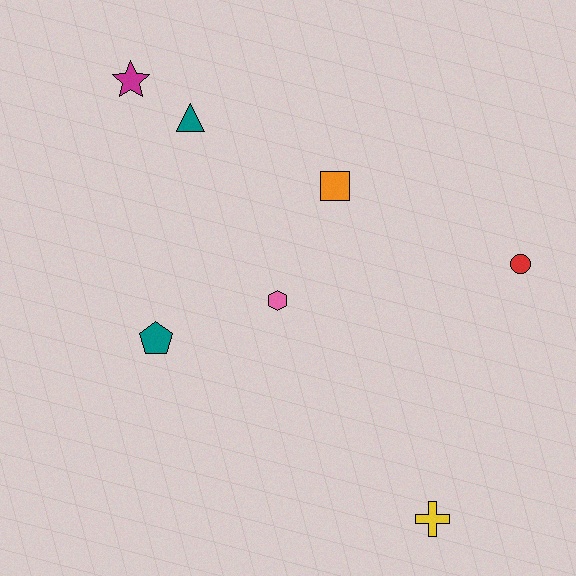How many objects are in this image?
There are 7 objects.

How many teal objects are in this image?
There are 2 teal objects.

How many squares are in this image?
There is 1 square.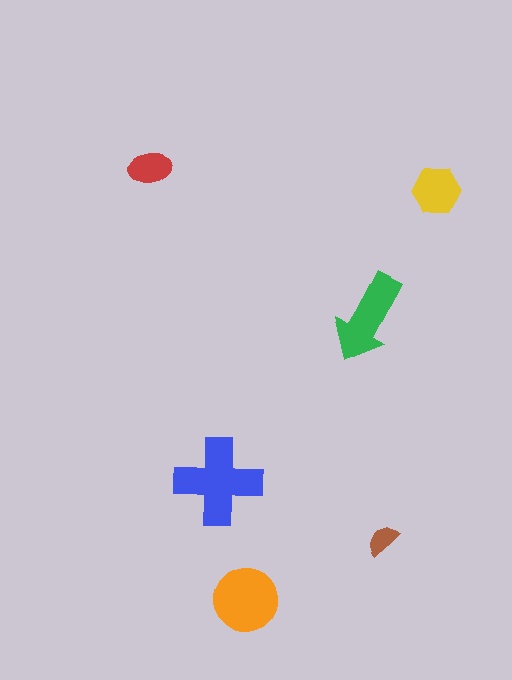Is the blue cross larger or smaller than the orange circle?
Larger.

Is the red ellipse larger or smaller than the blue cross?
Smaller.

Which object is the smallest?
The brown semicircle.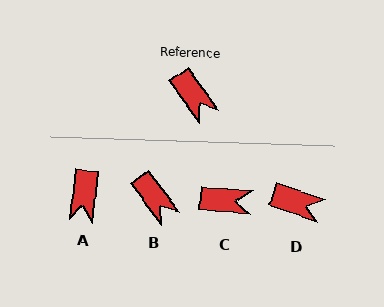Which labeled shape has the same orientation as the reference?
B.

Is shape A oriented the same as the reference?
No, it is off by about 42 degrees.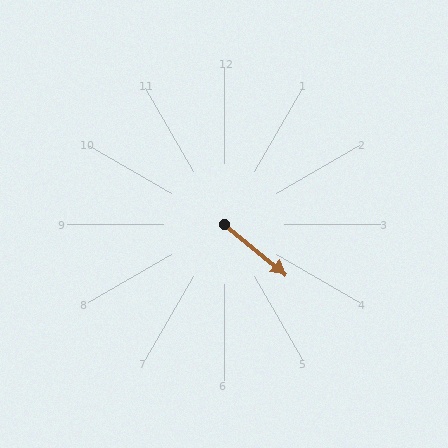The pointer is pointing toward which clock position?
Roughly 4 o'clock.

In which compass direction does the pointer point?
Southeast.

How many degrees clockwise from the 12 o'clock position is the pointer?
Approximately 130 degrees.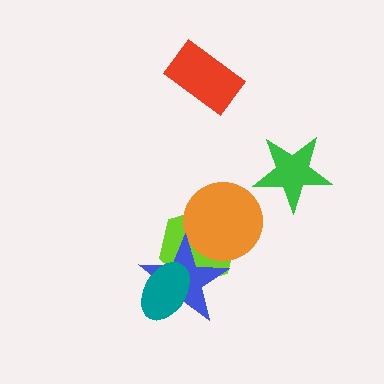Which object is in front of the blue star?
The teal ellipse is in front of the blue star.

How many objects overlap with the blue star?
3 objects overlap with the blue star.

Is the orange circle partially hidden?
Yes, it is partially covered by another shape.